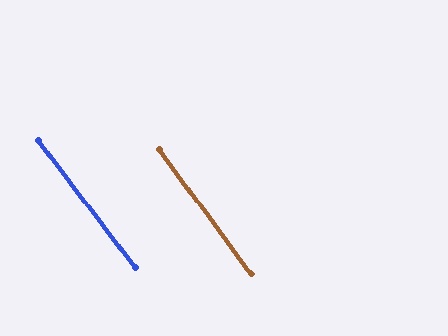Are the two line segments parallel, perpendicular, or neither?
Parallel — their directions differ by only 1.0°.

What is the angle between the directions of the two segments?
Approximately 1 degree.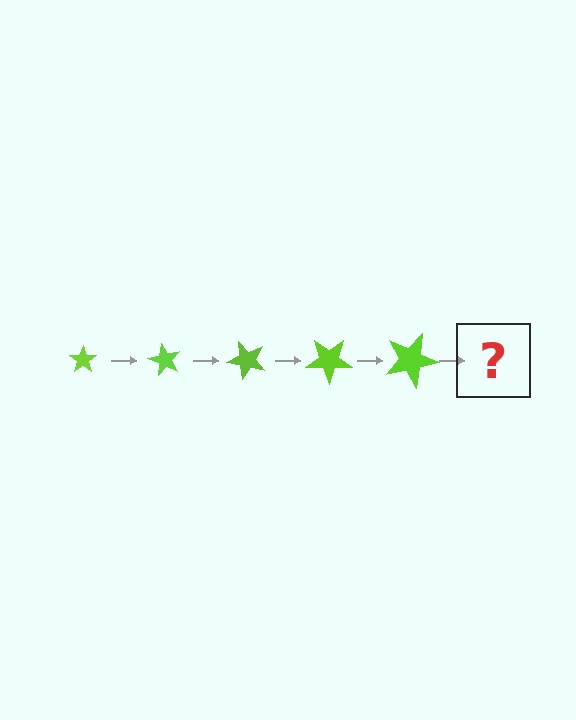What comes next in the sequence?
The next element should be a star, larger than the previous one and rotated 300 degrees from the start.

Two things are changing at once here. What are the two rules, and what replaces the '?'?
The two rules are that the star grows larger each step and it rotates 60 degrees each step. The '?' should be a star, larger than the previous one and rotated 300 degrees from the start.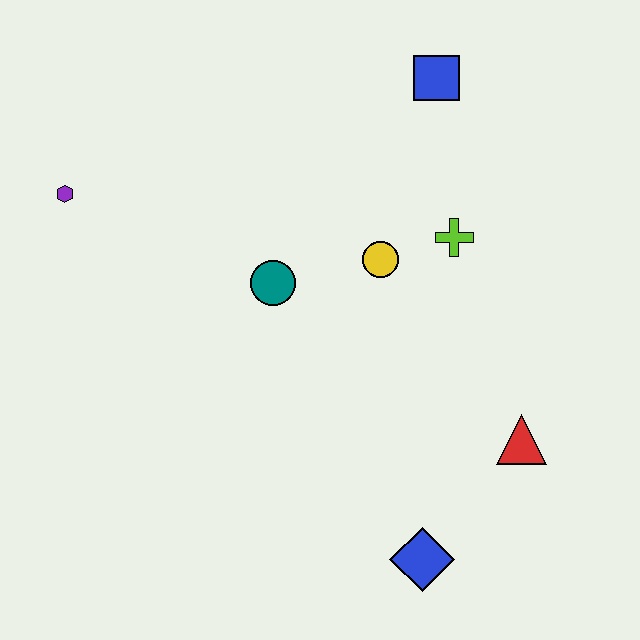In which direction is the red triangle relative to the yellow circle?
The red triangle is below the yellow circle.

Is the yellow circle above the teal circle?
Yes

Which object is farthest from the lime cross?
The purple hexagon is farthest from the lime cross.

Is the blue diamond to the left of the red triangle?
Yes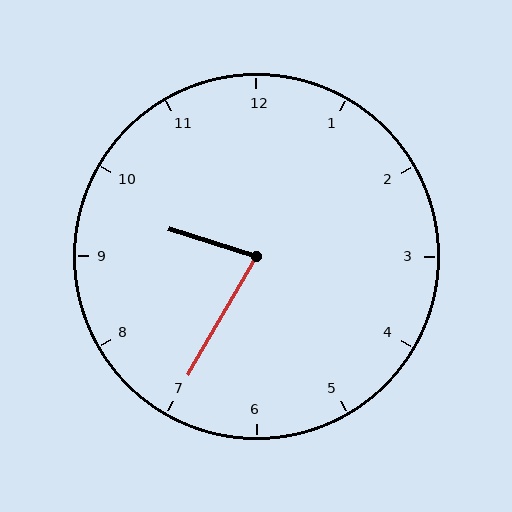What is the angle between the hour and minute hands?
Approximately 78 degrees.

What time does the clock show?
9:35.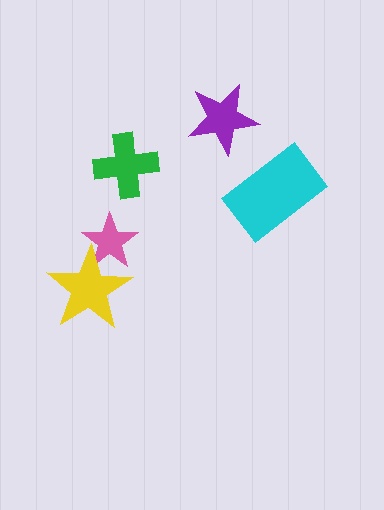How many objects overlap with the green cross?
0 objects overlap with the green cross.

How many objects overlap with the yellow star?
1 object overlaps with the yellow star.